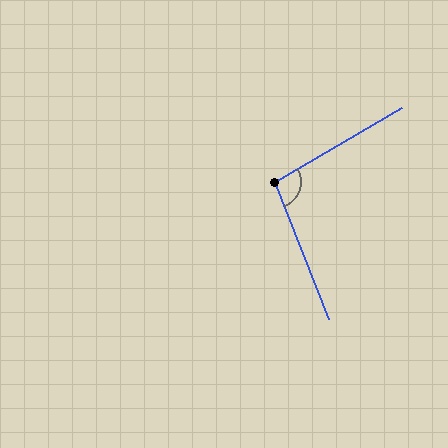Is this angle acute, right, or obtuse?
It is obtuse.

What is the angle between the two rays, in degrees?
Approximately 99 degrees.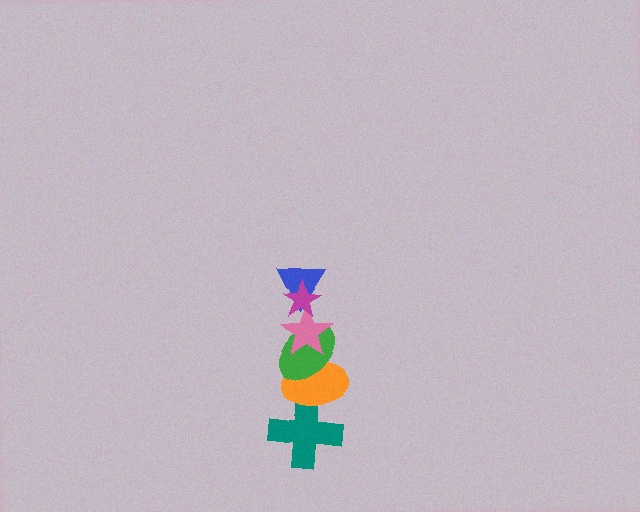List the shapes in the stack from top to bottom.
From top to bottom: the magenta star, the blue triangle, the pink star, the green ellipse, the orange ellipse, the teal cross.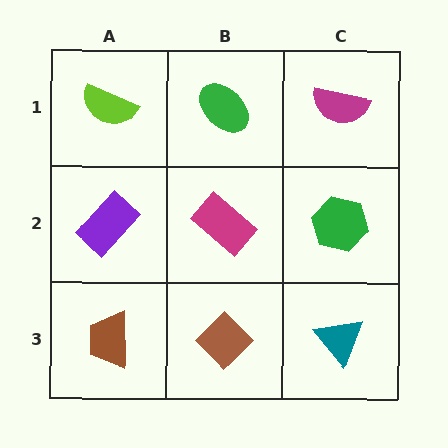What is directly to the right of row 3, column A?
A brown diamond.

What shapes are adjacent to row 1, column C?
A green hexagon (row 2, column C), a green ellipse (row 1, column B).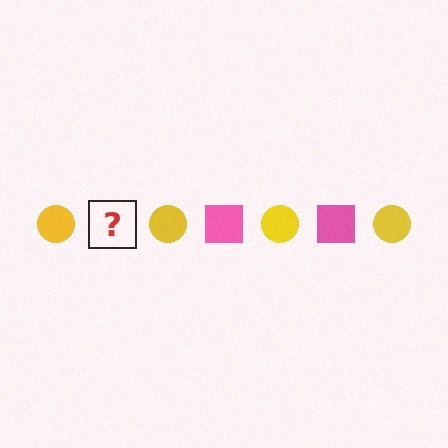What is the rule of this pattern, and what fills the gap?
The rule is that the pattern alternates between yellow circle and pink square. The gap should be filled with a pink square.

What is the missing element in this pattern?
The missing element is a pink square.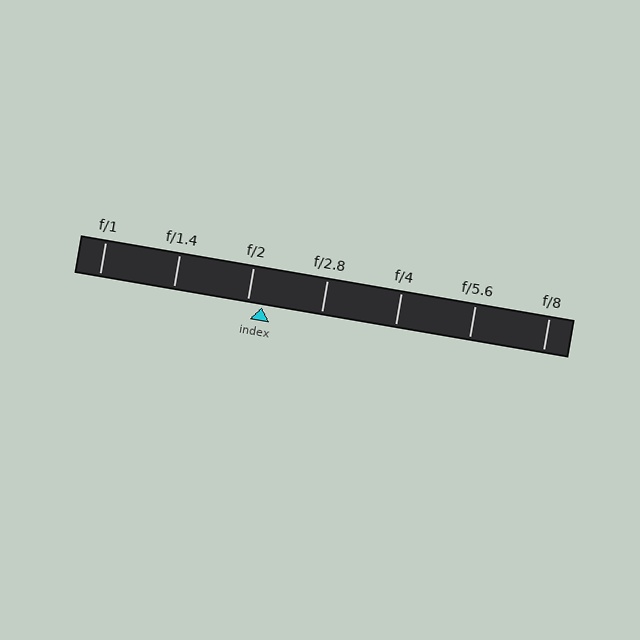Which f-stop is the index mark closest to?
The index mark is closest to f/2.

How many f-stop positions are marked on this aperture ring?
There are 7 f-stop positions marked.